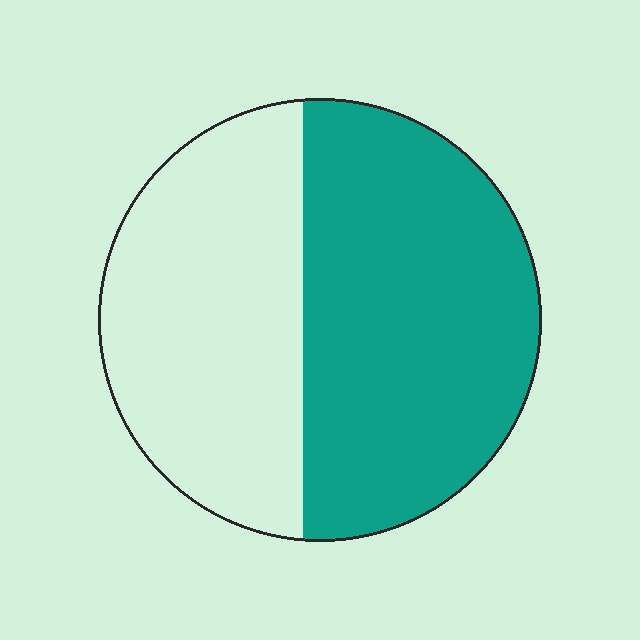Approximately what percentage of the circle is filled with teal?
Approximately 55%.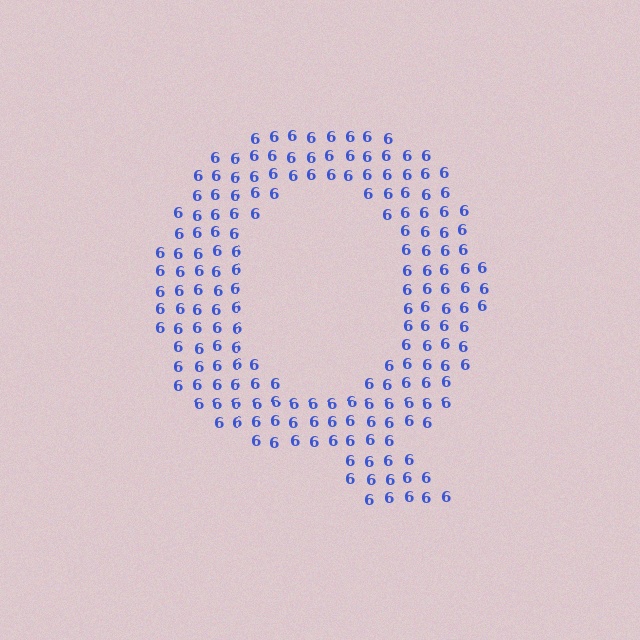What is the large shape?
The large shape is the letter Q.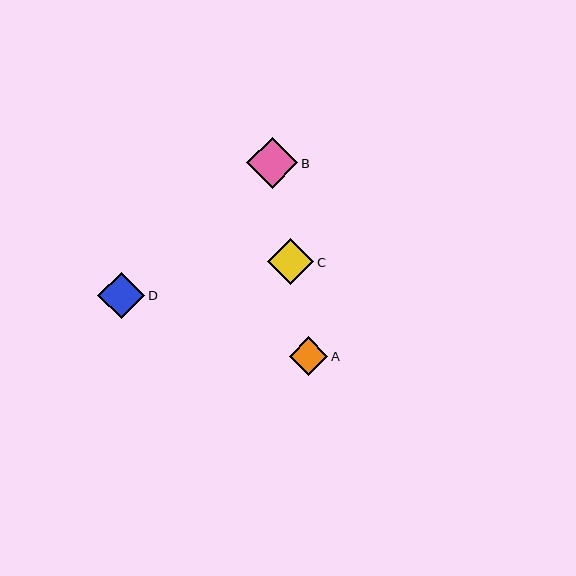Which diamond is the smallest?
Diamond A is the smallest with a size of approximately 39 pixels.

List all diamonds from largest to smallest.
From largest to smallest: B, D, C, A.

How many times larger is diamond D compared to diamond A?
Diamond D is approximately 1.2 times the size of diamond A.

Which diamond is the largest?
Diamond B is the largest with a size of approximately 51 pixels.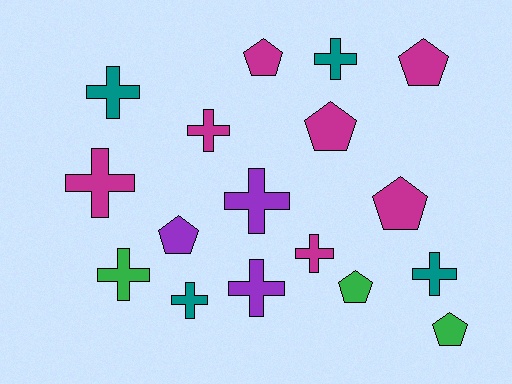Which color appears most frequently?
Magenta, with 7 objects.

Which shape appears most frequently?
Cross, with 10 objects.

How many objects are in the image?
There are 17 objects.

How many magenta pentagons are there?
There are 4 magenta pentagons.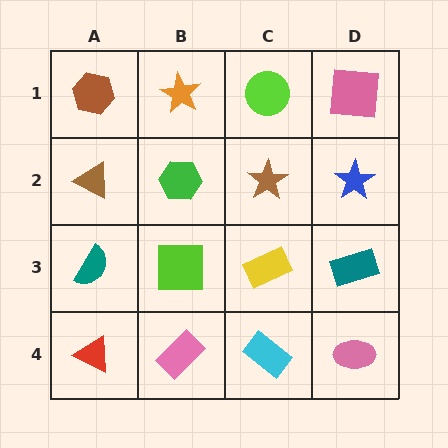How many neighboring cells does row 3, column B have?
4.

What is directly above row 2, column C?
A lime circle.